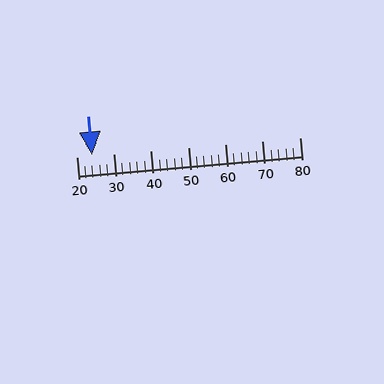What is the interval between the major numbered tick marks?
The major tick marks are spaced 10 units apart.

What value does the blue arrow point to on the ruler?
The blue arrow points to approximately 24.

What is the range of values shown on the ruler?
The ruler shows values from 20 to 80.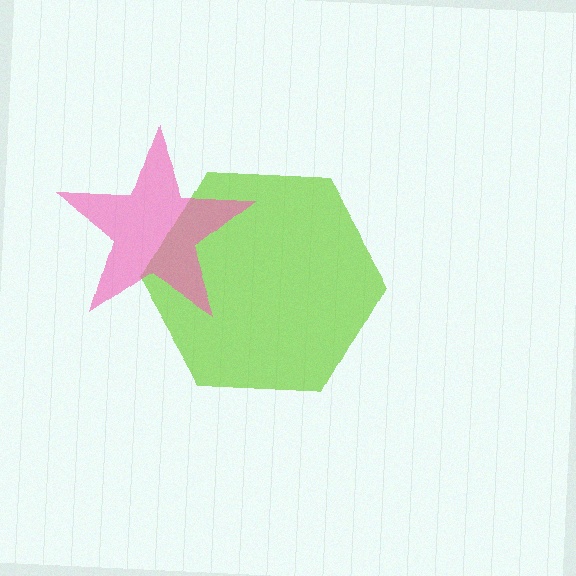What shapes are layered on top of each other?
The layered shapes are: a lime hexagon, a pink star.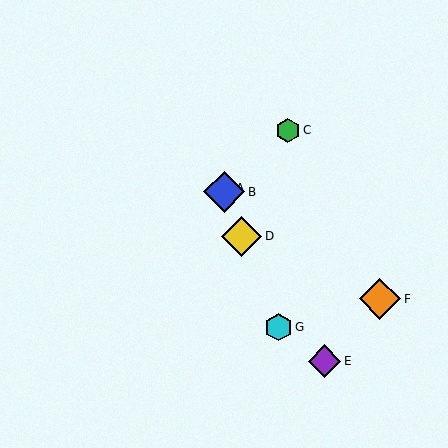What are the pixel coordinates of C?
Object C is at (288, 130).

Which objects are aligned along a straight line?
Objects A, B, D, G are aligned along a straight line.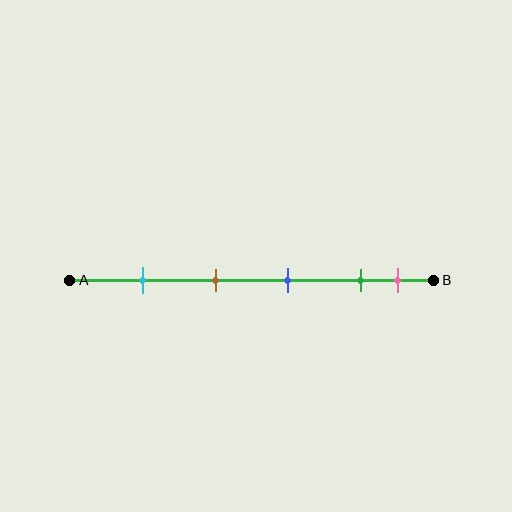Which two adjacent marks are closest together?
The green and pink marks are the closest adjacent pair.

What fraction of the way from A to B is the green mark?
The green mark is approximately 80% (0.8) of the way from A to B.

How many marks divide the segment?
There are 5 marks dividing the segment.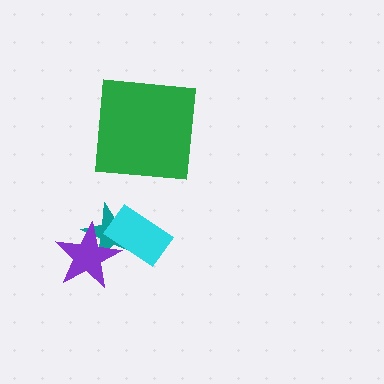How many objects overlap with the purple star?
2 objects overlap with the purple star.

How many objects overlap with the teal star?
2 objects overlap with the teal star.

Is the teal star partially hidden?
Yes, it is partially covered by another shape.